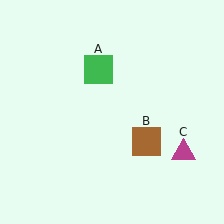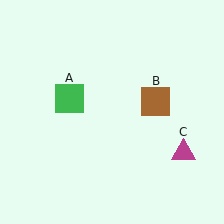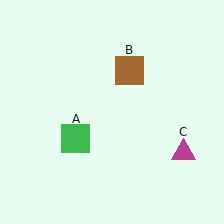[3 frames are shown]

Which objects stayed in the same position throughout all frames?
Magenta triangle (object C) remained stationary.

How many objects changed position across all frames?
2 objects changed position: green square (object A), brown square (object B).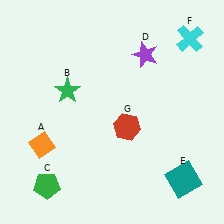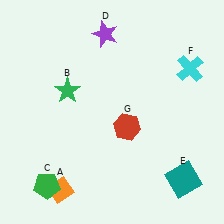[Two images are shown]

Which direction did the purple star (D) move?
The purple star (D) moved left.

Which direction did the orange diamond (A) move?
The orange diamond (A) moved down.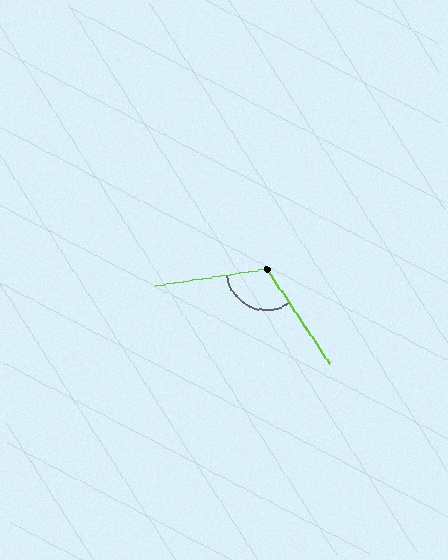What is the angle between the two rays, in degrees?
Approximately 115 degrees.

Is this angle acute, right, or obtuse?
It is obtuse.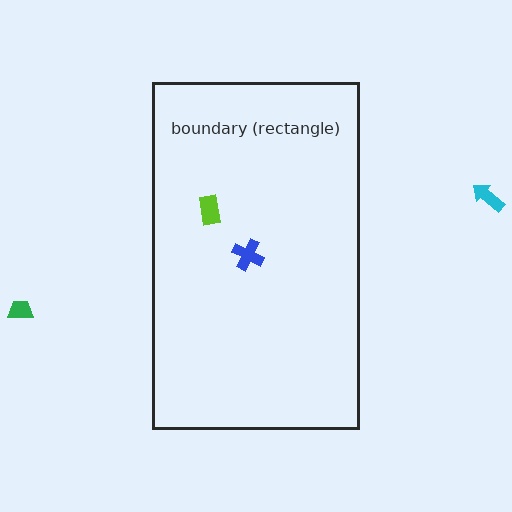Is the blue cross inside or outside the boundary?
Inside.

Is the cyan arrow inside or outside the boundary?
Outside.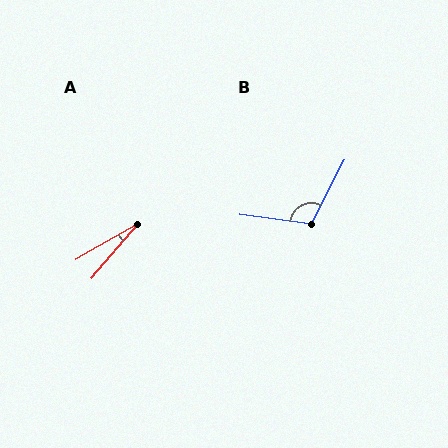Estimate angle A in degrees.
Approximately 20 degrees.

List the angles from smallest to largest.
A (20°), B (109°).